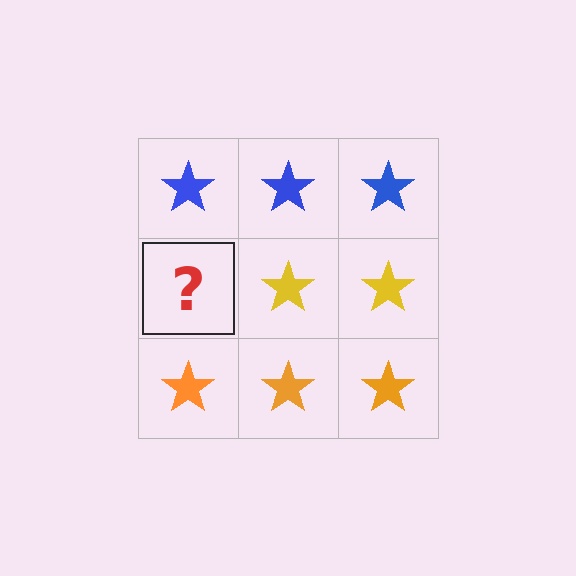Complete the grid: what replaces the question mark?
The question mark should be replaced with a yellow star.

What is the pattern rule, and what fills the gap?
The rule is that each row has a consistent color. The gap should be filled with a yellow star.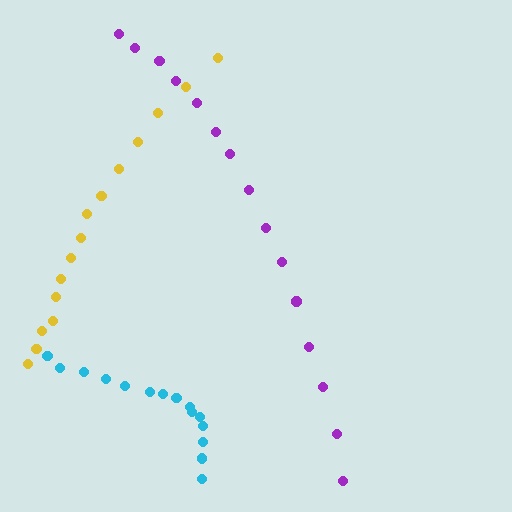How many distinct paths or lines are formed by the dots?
There are 3 distinct paths.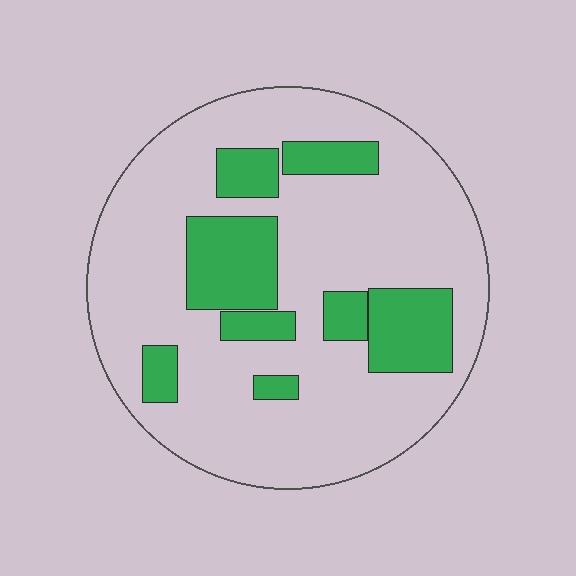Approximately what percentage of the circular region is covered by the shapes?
Approximately 25%.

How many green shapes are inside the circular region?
8.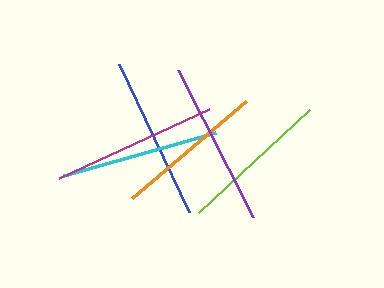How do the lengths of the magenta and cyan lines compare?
The magenta and cyan lines are approximately the same length.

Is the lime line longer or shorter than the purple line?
The purple line is longer than the lime line.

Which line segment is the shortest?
The orange line is the shortest at approximately 150 pixels.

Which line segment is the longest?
The purple line is the longest at approximately 165 pixels.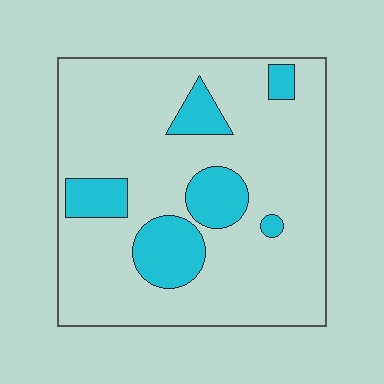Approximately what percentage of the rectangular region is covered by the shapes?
Approximately 20%.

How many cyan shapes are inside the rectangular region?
6.